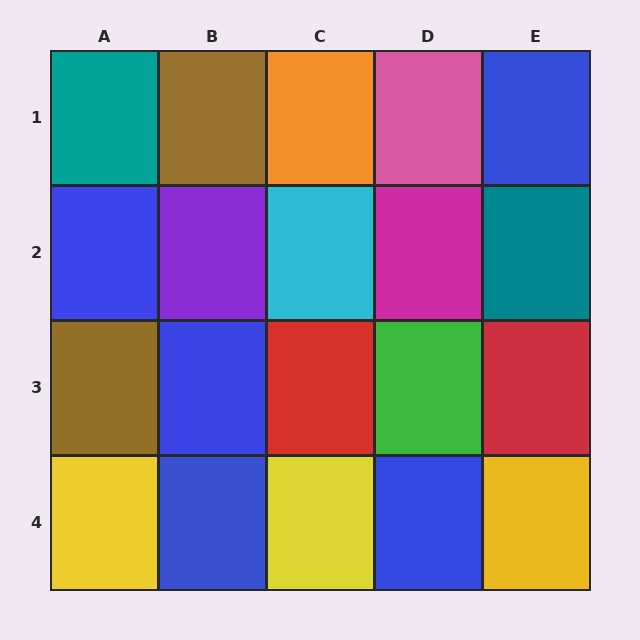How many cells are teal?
2 cells are teal.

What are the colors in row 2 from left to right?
Blue, purple, cyan, magenta, teal.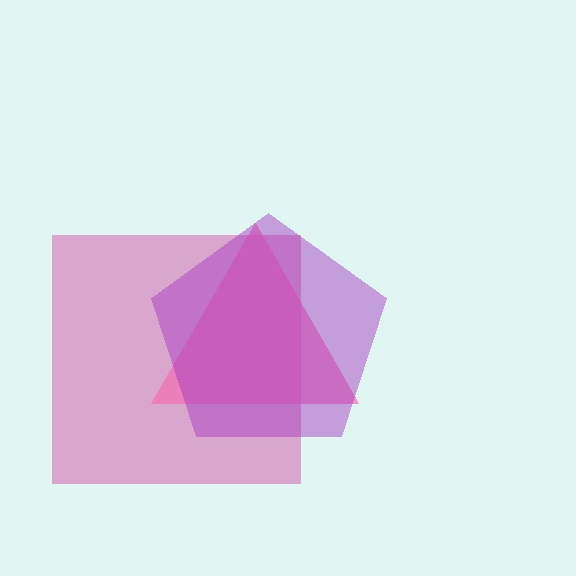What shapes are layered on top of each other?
The layered shapes are: a magenta square, a pink triangle, a purple pentagon.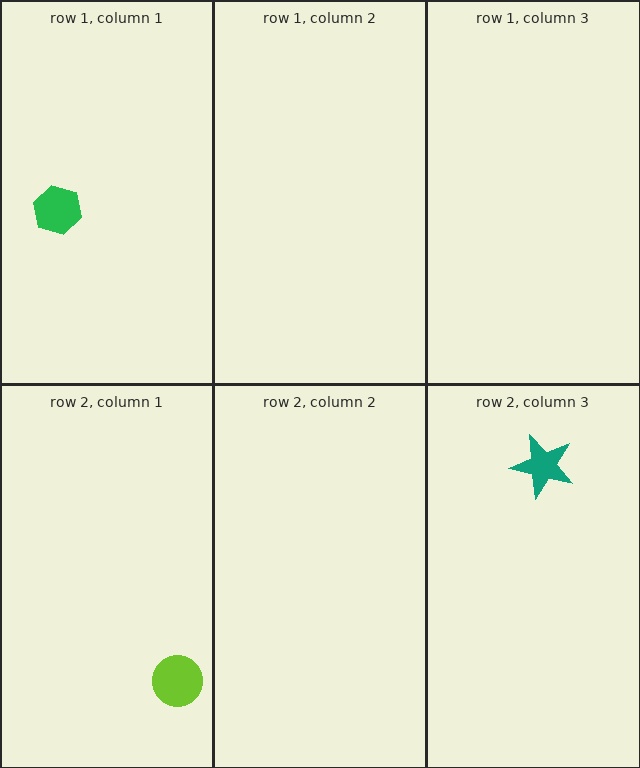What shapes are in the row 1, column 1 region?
The green hexagon.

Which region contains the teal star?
The row 2, column 3 region.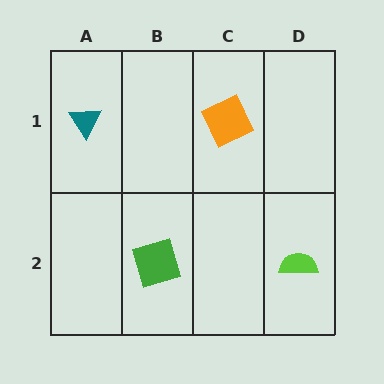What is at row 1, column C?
An orange square.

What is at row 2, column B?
A green square.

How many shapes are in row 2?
2 shapes.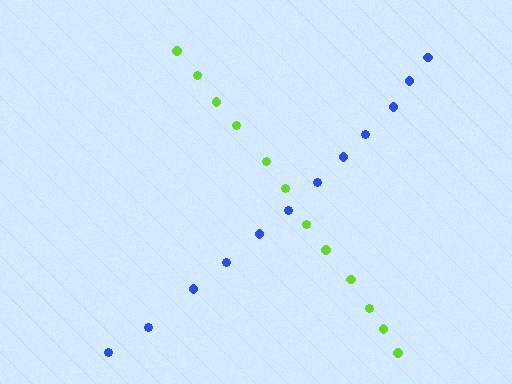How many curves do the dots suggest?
There are 2 distinct paths.